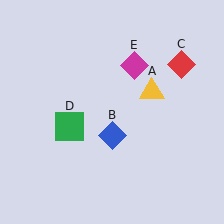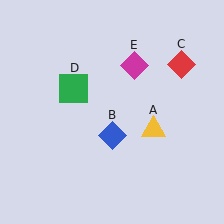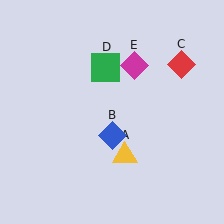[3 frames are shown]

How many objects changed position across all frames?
2 objects changed position: yellow triangle (object A), green square (object D).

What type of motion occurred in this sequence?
The yellow triangle (object A), green square (object D) rotated clockwise around the center of the scene.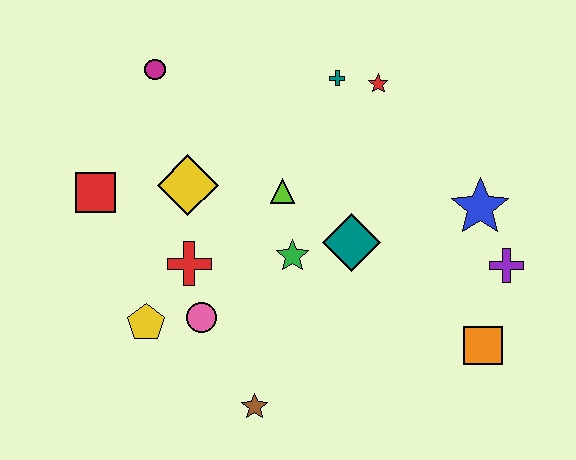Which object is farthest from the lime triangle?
The orange square is farthest from the lime triangle.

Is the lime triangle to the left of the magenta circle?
No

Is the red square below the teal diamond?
No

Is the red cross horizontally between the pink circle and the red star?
No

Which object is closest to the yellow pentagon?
The pink circle is closest to the yellow pentagon.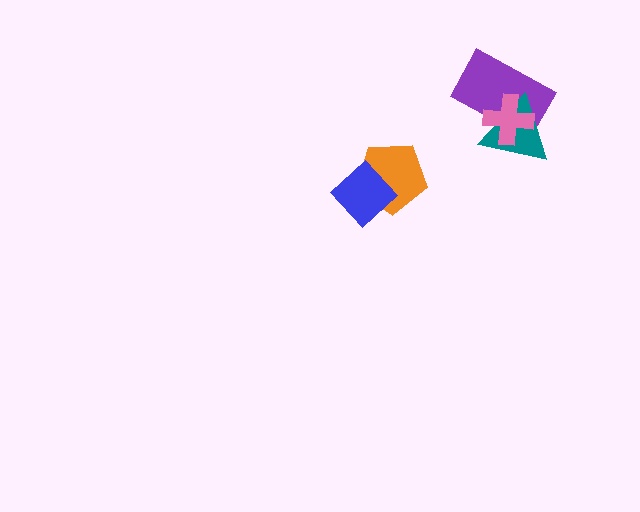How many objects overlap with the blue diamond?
1 object overlaps with the blue diamond.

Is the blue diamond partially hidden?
No, no other shape covers it.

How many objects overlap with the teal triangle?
2 objects overlap with the teal triangle.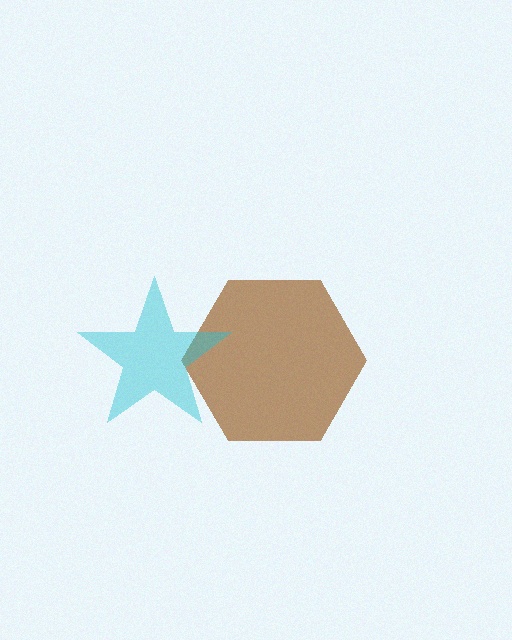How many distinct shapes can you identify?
There are 2 distinct shapes: a brown hexagon, a cyan star.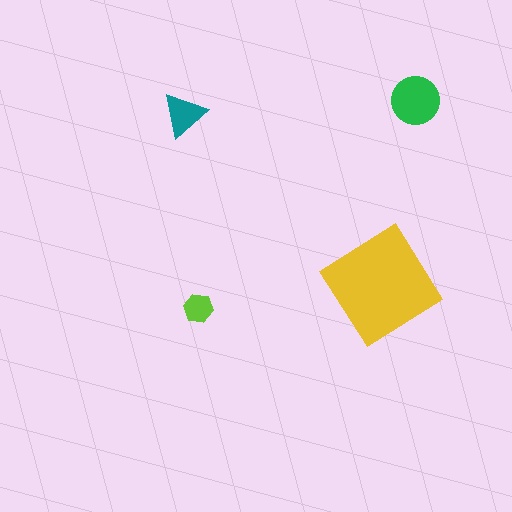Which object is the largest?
The yellow diamond.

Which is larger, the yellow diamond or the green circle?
The yellow diamond.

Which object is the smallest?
The lime hexagon.